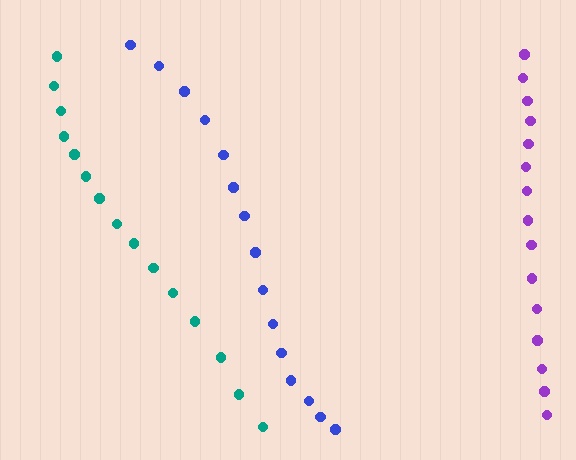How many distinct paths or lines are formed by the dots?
There are 3 distinct paths.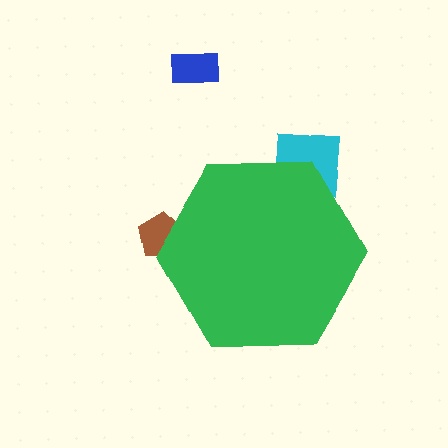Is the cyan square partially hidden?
Yes, the cyan square is partially hidden behind the green hexagon.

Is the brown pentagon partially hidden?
Yes, the brown pentagon is partially hidden behind the green hexagon.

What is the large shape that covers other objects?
A green hexagon.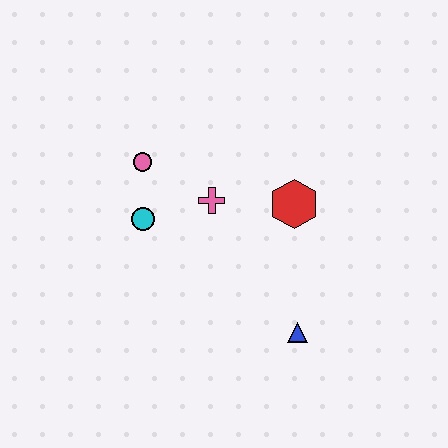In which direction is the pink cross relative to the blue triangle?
The pink cross is above the blue triangle.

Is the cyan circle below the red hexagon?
Yes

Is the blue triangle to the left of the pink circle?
No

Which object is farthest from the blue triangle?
The pink circle is farthest from the blue triangle.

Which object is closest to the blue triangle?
The red hexagon is closest to the blue triangle.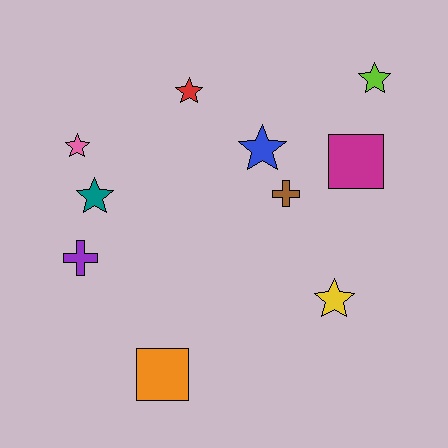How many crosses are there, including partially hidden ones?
There are 2 crosses.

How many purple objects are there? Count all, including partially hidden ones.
There is 1 purple object.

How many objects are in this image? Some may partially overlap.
There are 10 objects.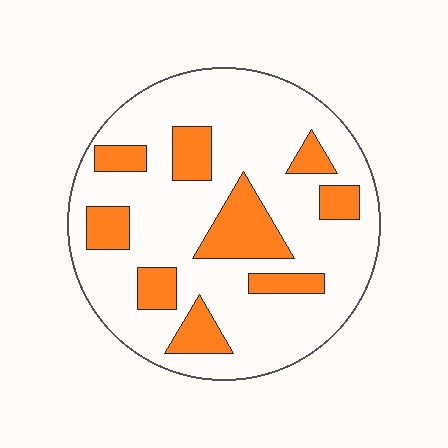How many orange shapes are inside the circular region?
9.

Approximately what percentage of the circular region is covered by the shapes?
Approximately 25%.